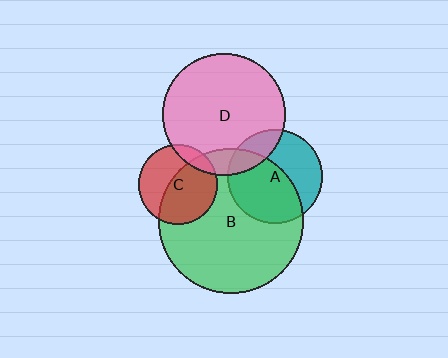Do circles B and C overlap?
Yes.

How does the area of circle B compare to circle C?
Approximately 3.3 times.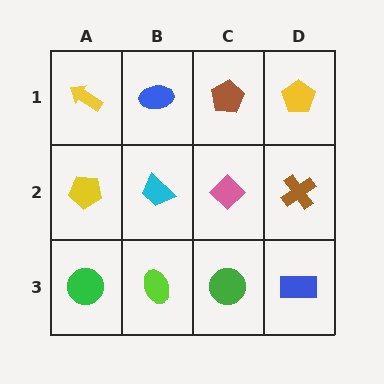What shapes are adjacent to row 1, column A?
A yellow pentagon (row 2, column A), a blue ellipse (row 1, column B).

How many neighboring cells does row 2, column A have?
3.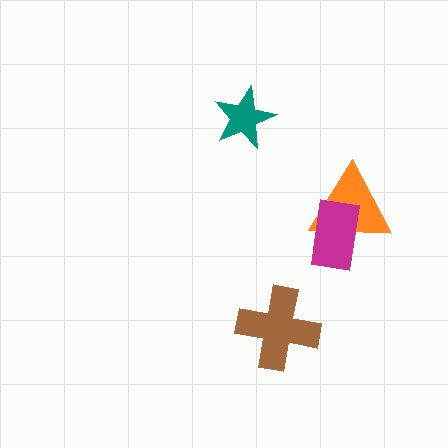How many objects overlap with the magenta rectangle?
1 object overlaps with the magenta rectangle.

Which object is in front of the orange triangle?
The magenta rectangle is in front of the orange triangle.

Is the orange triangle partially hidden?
Yes, it is partially covered by another shape.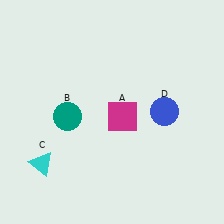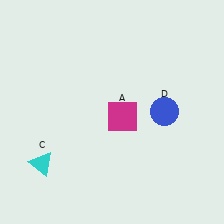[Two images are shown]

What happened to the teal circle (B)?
The teal circle (B) was removed in Image 2. It was in the bottom-left area of Image 1.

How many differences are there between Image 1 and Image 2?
There is 1 difference between the two images.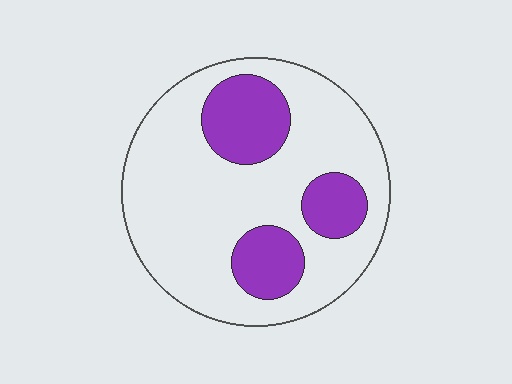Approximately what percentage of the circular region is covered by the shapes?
Approximately 25%.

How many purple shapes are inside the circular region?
3.